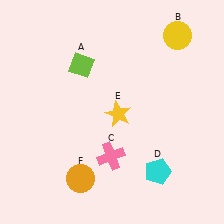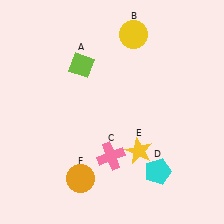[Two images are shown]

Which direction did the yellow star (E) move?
The yellow star (E) moved down.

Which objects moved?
The objects that moved are: the yellow circle (B), the yellow star (E).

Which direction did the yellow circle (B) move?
The yellow circle (B) moved left.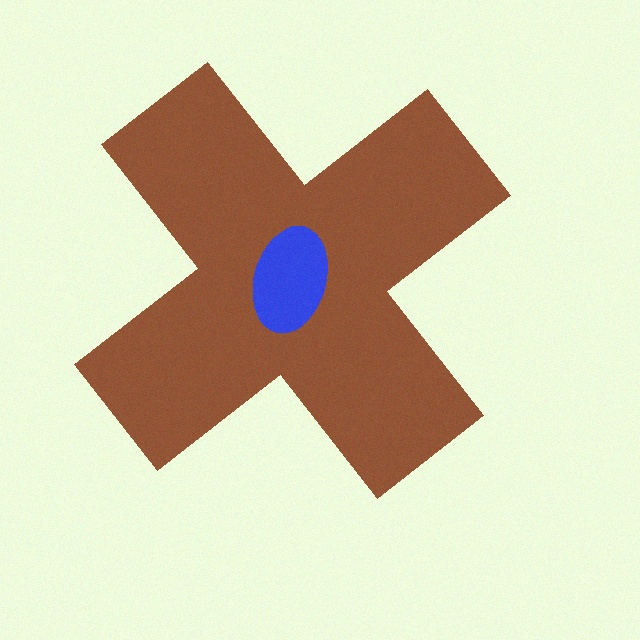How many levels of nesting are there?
2.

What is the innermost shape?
The blue ellipse.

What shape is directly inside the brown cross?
The blue ellipse.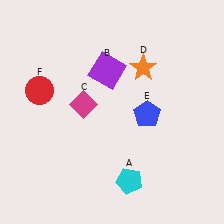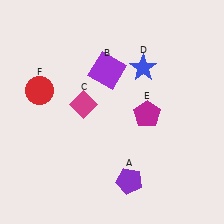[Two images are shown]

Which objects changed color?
A changed from cyan to purple. D changed from orange to blue. E changed from blue to magenta.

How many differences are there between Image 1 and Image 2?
There are 3 differences between the two images.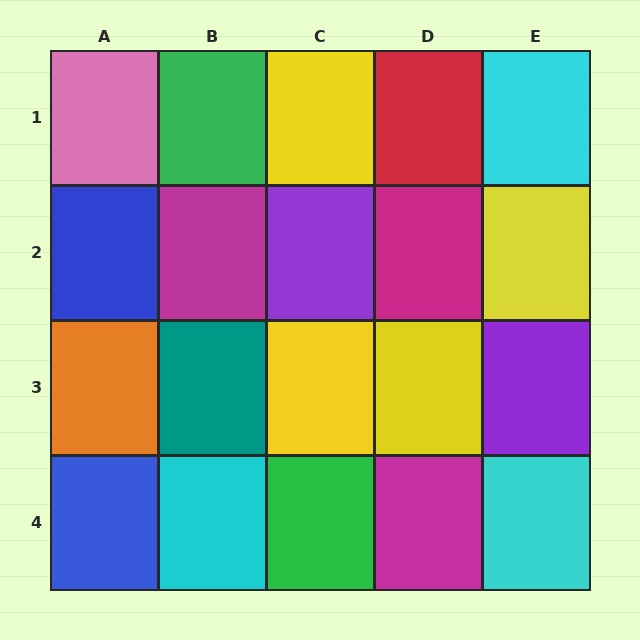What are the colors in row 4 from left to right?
Blue, cyan, green, magenta, cyan.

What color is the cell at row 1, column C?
Yellow.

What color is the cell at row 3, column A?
Orange.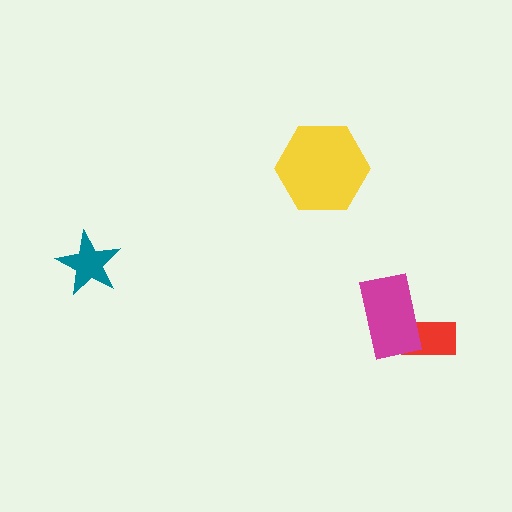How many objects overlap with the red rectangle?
1 object overlaps with the red rectangle.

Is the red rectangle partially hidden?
Yes, it is partially covered by another shape.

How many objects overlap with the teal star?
0 objects overlap with the teal star.